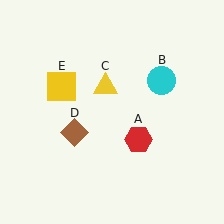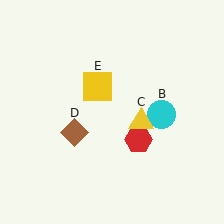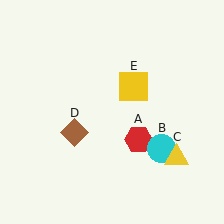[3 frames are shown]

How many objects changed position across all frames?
3 objects changed position: cyan circle (object B), yellow triangle (object C), yellow square (object E).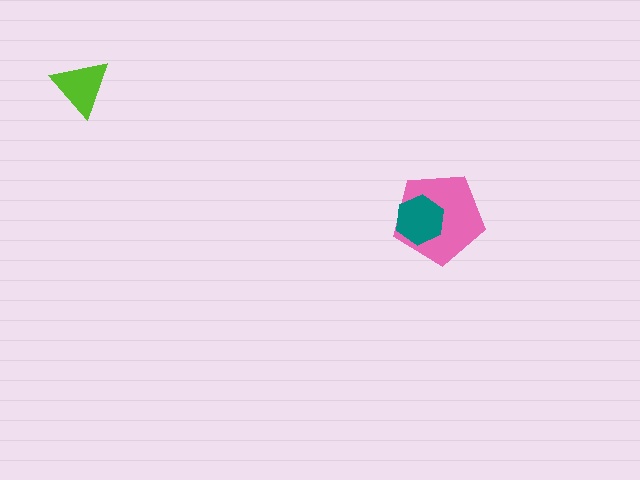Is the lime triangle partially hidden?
No, no other shape covers it.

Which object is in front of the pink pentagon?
The teal hexagon is in front of the pink pentagon.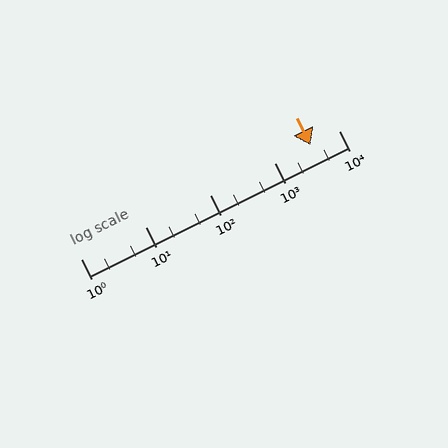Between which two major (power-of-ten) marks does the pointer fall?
The pointer is between 1000 and 10000.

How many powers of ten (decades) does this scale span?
The scale spans 4 decades, from 1 to 10000.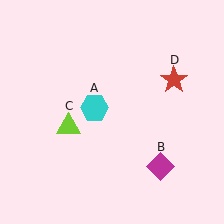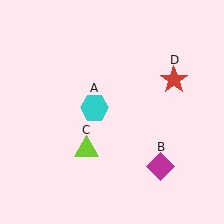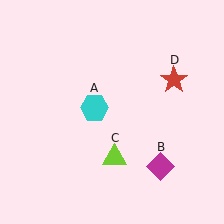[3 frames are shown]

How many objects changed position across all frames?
1 object changed position: lime triangle (object C).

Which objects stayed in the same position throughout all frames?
Cyan hexagon (object A) and magenta diamond (object B) and red star (object D) remained stationary.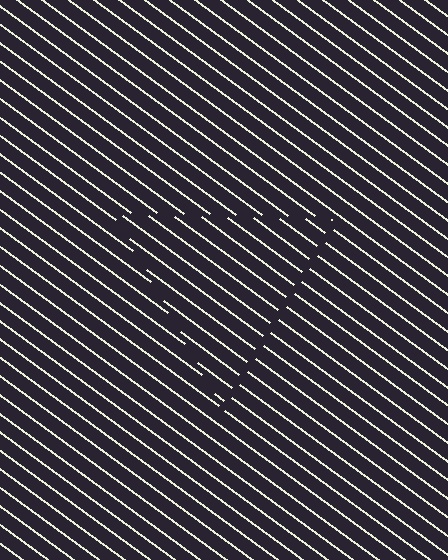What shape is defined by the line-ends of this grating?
An illusory triangle. The interior of the shape contains the same grating, shifted by half a period — the contour is defined by the phase discontinuity where line-ends from the inner and outer gratings abut.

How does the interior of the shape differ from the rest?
The interior of the shape contains the same grating, shifted by half a period — the contour is defined by the phase discontinuity where line-ends from the inner and outer gratings abut.